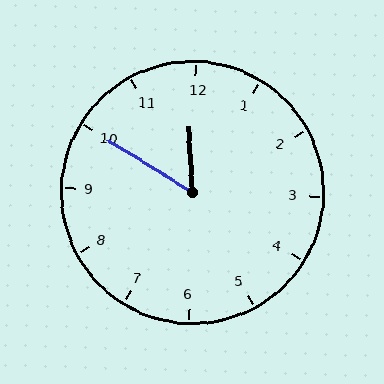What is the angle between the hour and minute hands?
Approximately 55 degrees.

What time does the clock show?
11:50.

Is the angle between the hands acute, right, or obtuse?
It is acute.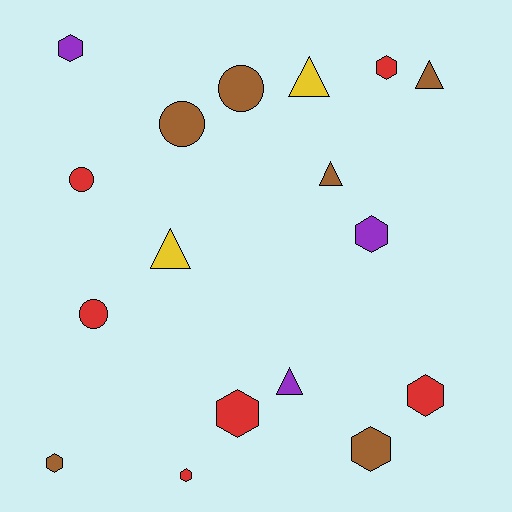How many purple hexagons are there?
There are 2 purple hexagons.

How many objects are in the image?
There are 17 objects.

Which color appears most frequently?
Brown, with 6 objects.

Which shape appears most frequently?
Hexagon, with 8 objects.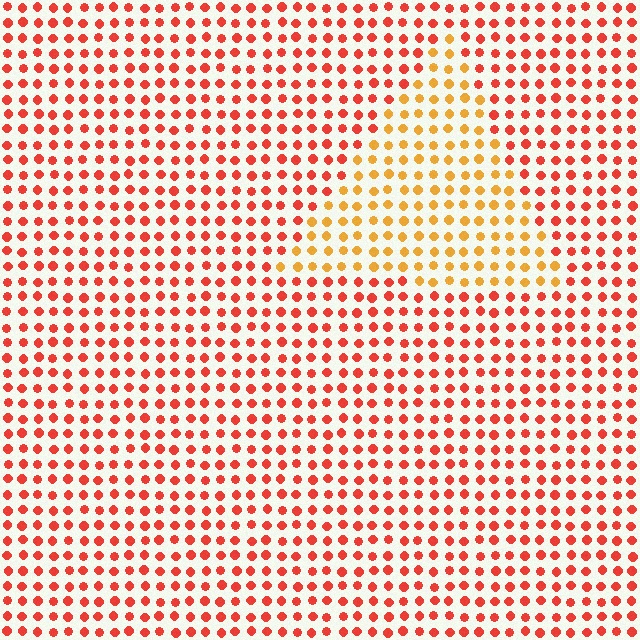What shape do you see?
I see a triangle.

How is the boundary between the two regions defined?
The boundary is defined purely by a slight shift in hue (about 35 degrees). Spacing, size, and orientation are identical on both sides.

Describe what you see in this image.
The image is filled with small red elements in a uniform arrangement. A triangle-shaped region is visible where the elements are tinted to a slightly different hue, forming a subtle color boundary.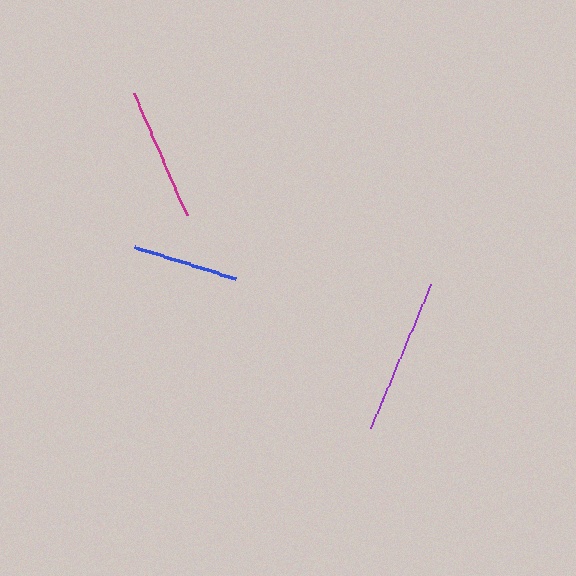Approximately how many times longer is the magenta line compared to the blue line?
The magenta line is approximately 1.3 times the length of the blue line.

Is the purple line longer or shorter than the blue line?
The purple line is longer than the blue line.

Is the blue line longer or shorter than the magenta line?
The magenta line is longer than the blue line.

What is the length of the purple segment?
The purple segment is approximately 157 pixels long.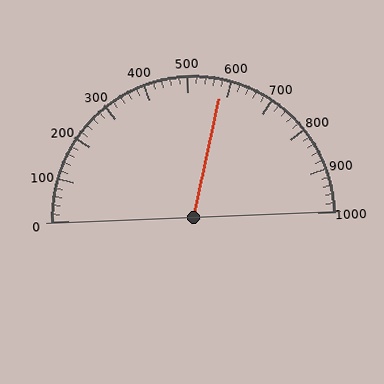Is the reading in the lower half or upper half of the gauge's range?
The reading is in the upper half of the range (0 to 1000).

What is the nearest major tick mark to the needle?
The nearest major tick mark is 600.